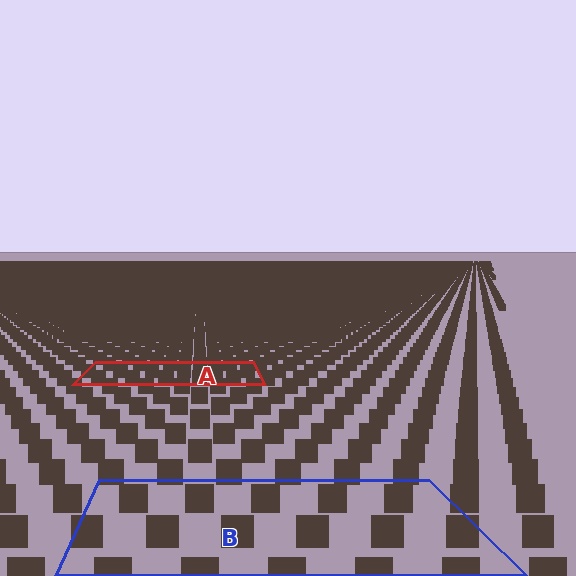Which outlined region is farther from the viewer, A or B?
Region A is farther from the viewer — the texture elements inside it appear smaller and more densely packed.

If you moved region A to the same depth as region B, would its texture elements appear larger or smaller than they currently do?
They would appear larger. At a closer depth, the same texture elements are projected at a bigger on-screen size.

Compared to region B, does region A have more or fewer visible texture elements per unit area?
Region A has more texture elements per unit area — they are packed more densely because it is farther away.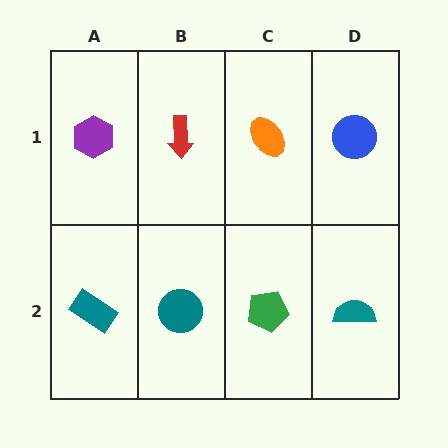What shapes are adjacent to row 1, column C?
A green pentagon (row 2, column C), a red arrow (row 1, column B), a blue circle (row 1, column D).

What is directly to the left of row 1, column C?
A red arrow.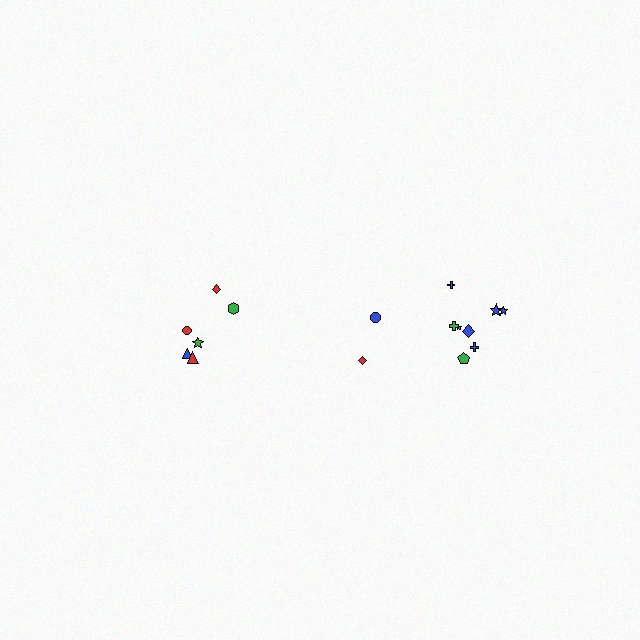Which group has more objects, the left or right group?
The right group.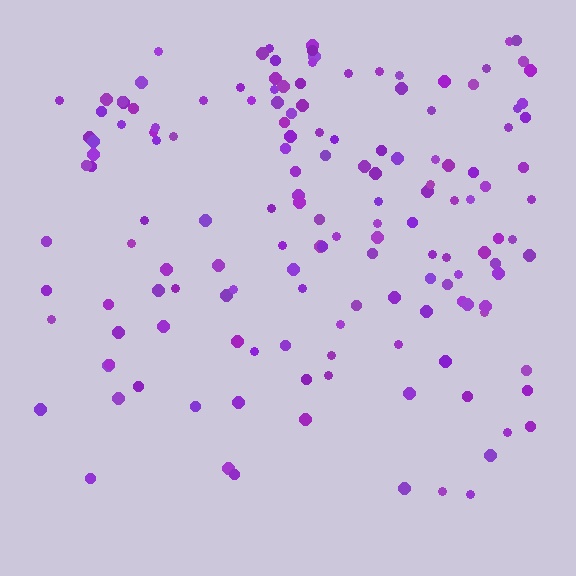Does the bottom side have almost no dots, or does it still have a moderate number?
Still a moderate number, just noticeably fewer than the top.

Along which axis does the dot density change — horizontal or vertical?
Vertical.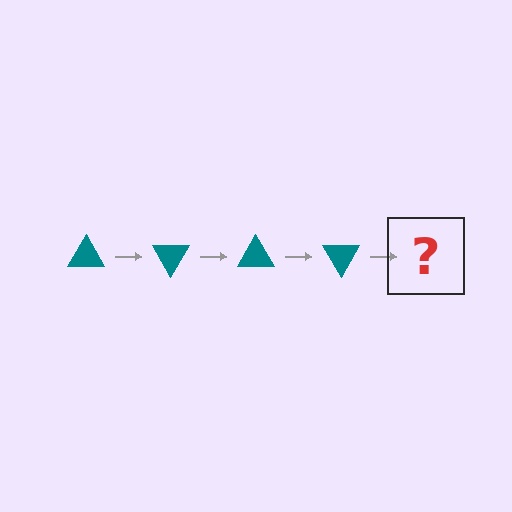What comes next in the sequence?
The next element should be a teal triangle rotated 240 degrees.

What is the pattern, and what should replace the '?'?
The pattern is that the triangle rotates 60 degrees each step. The '?' should be a teal triangle rotated 240 degrees.